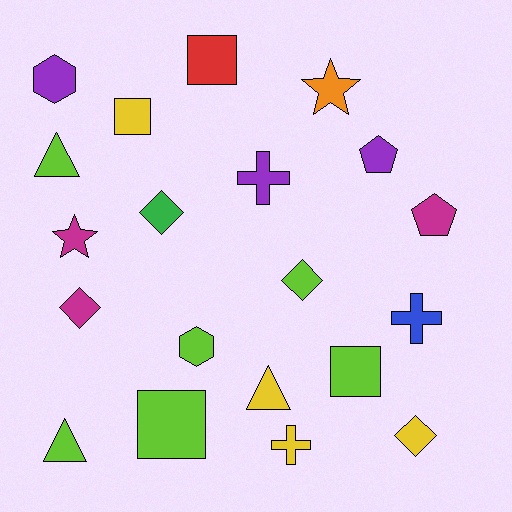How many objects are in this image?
There are 20 objects.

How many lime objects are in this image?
There are 6 lime objects.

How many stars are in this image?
There are 2 stars.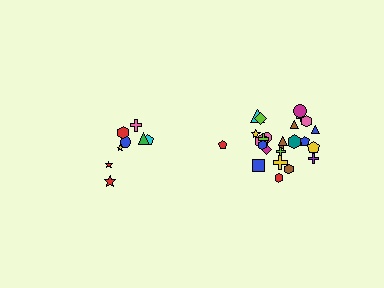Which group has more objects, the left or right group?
The right group.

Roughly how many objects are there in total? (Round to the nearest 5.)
Roughly 35 objects in total.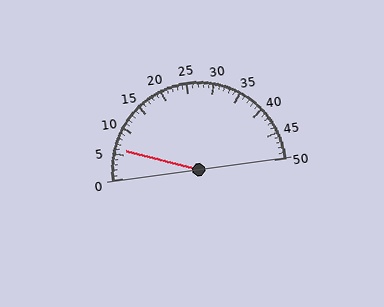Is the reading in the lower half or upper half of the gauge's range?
The reading is in the lower half of the range (0 to 50).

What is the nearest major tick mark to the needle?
The nearest major tick mark is 5.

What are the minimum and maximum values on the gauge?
The gauge ranges from 0 to 50.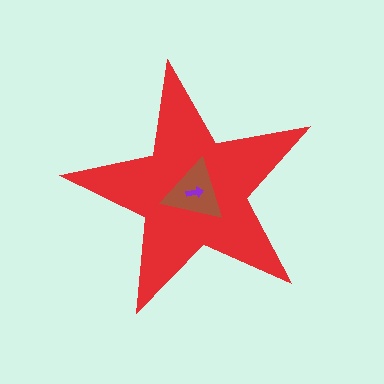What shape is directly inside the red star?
The brown triangle.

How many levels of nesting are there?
3.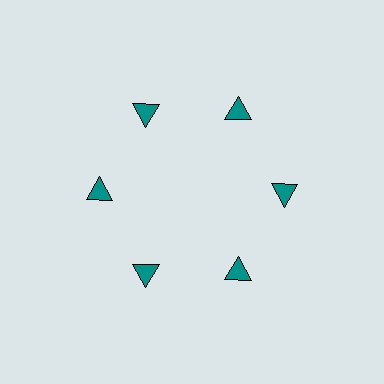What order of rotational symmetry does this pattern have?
This pattern has 6-fold rotational symmetry.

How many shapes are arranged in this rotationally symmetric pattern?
There are 6 shapes, arranged in 6 groups of 1.